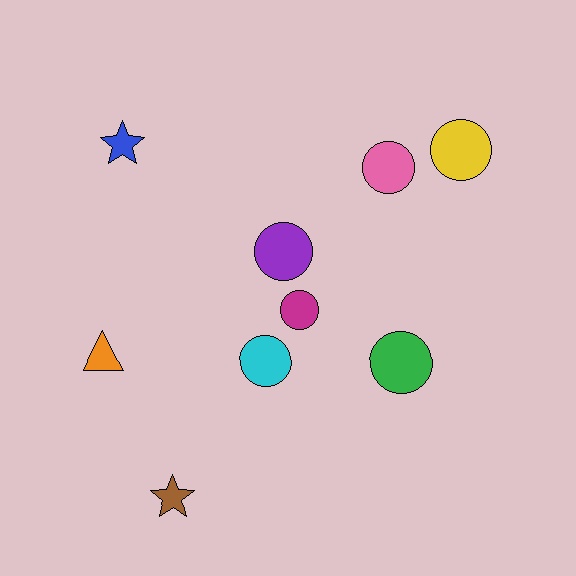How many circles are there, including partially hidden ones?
There are 6 circles.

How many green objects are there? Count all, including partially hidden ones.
There is 1 green object.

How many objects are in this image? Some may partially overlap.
There are 9 objects.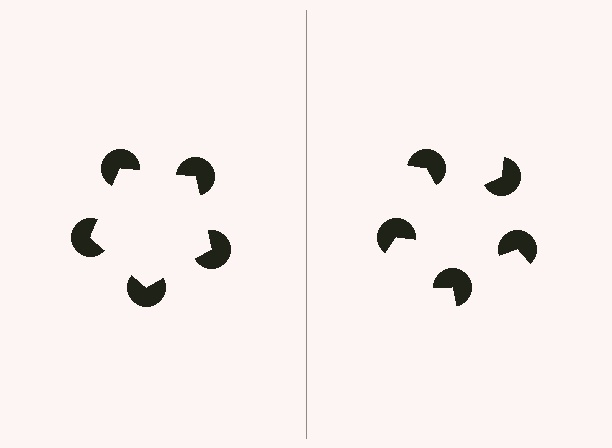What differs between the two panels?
The pac-man discs are positioned identically on both sides; only the wedge orientations differ. On the left they align to a pentagon; on the right they are misaligned.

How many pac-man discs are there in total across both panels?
10 — 5 on each side.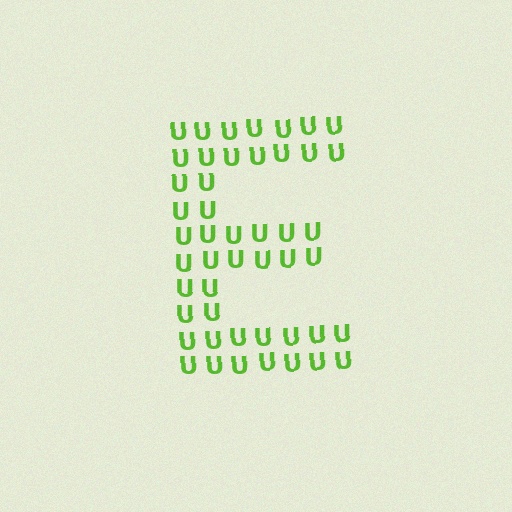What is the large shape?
The large shape is the letter E.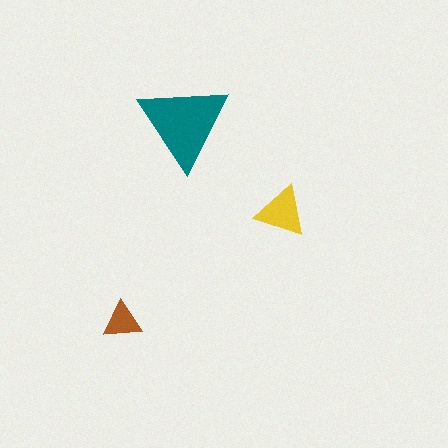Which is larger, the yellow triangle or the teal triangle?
The teal one.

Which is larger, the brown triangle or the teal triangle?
The teal one.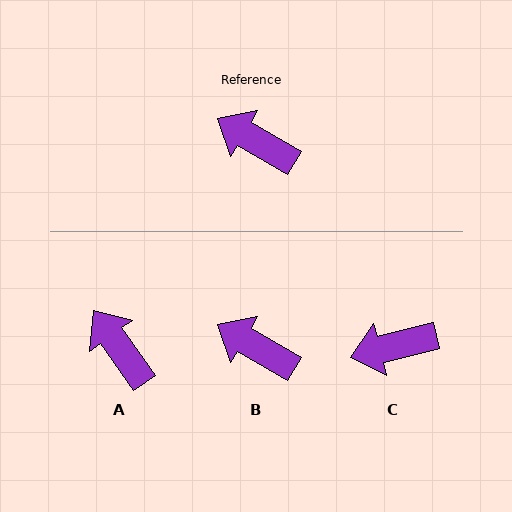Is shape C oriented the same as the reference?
No, it is off by about 44 degrees.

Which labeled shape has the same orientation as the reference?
B.